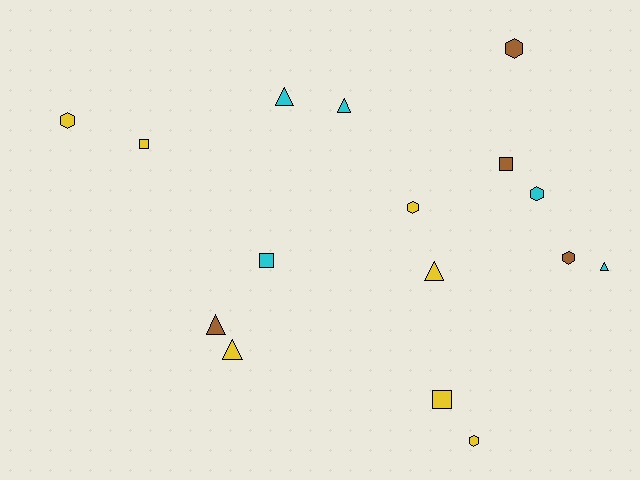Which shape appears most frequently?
Hexagon, with 6 objects.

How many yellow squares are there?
There are 2 yellow squares.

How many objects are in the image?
There are 16 objects.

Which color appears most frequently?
Yellow, with 7 objects.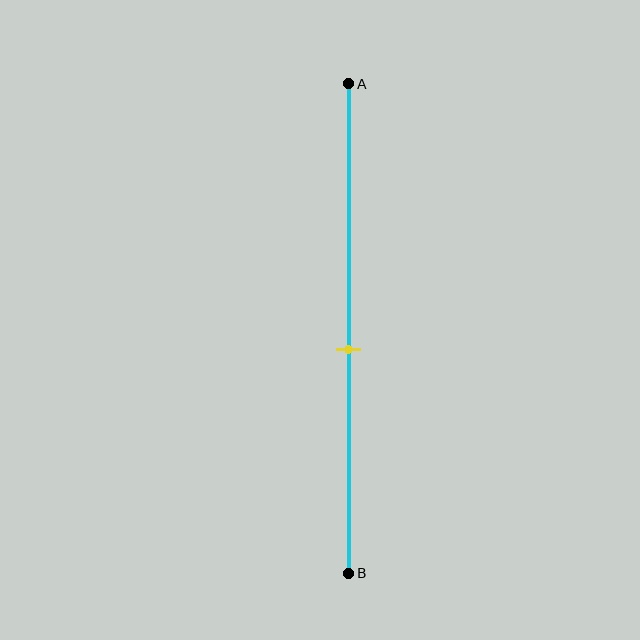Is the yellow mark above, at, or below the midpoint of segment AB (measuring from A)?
The yellow mark is below the midpoint of segment AB.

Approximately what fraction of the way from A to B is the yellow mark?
The yellow mark is approximately 55% of the way from A to B.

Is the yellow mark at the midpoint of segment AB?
No, the mark is at about 55% from A, not at the 50% midpoint.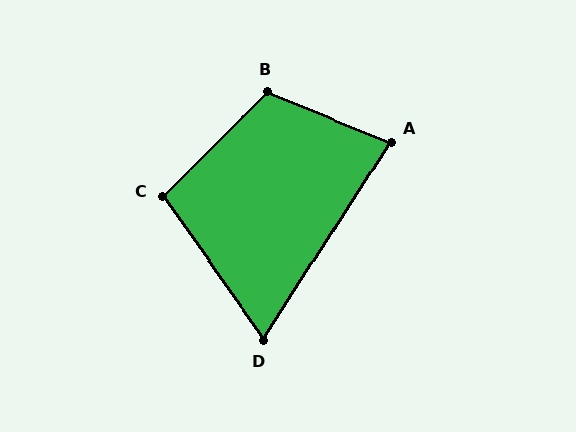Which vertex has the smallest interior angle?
D, at approximately 68 degrees.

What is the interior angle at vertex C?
Approximately 100 degrees (obtuse).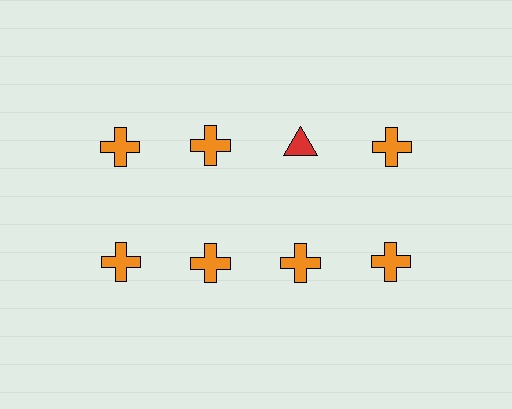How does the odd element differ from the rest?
It differs in both color (red instead of orange) and shape (triangle instead of cross).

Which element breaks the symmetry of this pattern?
The red triangle in the top row, center column breaks the symmetry. All other shapes are orange crosses.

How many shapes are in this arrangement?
There are 8 shapes arranged in a grid pattern.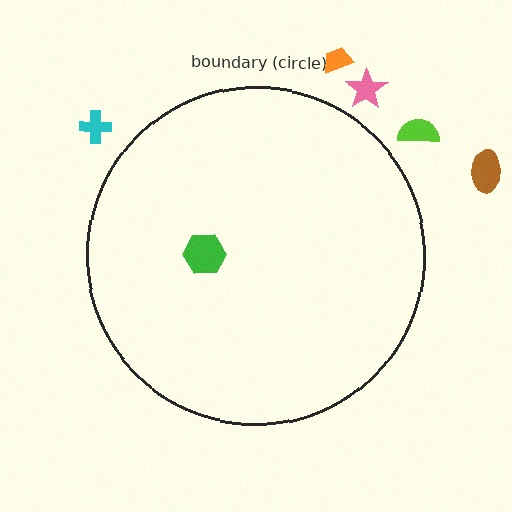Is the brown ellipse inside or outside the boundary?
Outside.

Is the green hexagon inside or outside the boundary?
Inside.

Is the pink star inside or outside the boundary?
Outside.